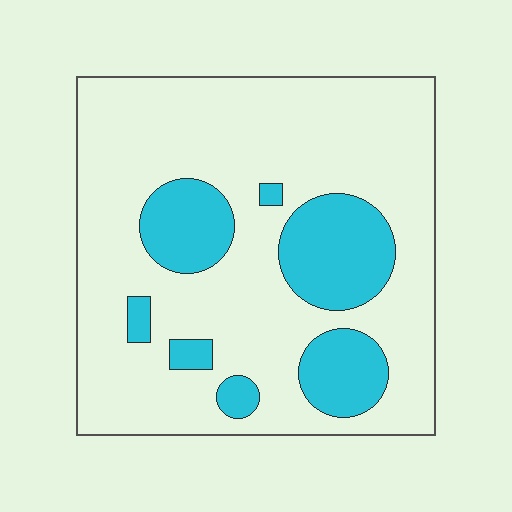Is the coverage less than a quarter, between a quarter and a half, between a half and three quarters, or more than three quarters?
Less than a quarter.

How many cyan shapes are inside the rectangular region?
7.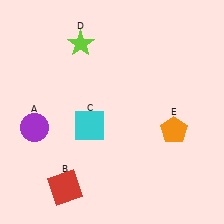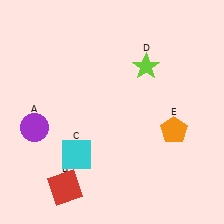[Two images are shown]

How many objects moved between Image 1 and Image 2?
2 objects moved between the two images.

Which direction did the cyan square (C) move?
The cyan square (C) moved down.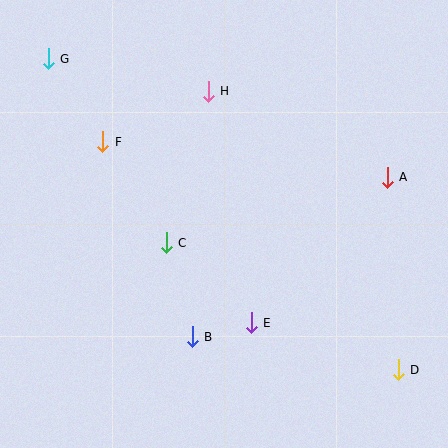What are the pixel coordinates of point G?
Point G is at (48, 59).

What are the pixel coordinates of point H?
Point H is at (208, 91).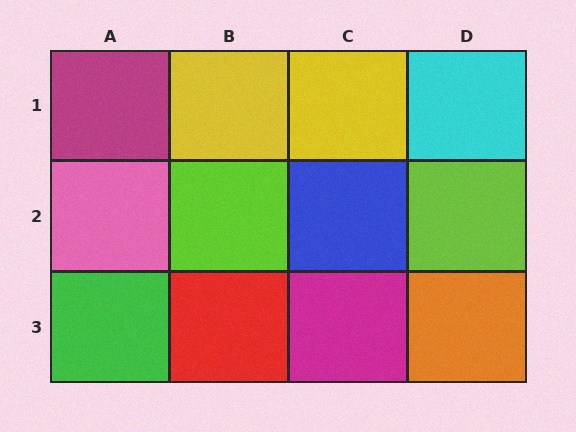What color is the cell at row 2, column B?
Lime.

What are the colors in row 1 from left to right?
Magenta, yellow, yellow, cyan.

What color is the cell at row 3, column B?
Red.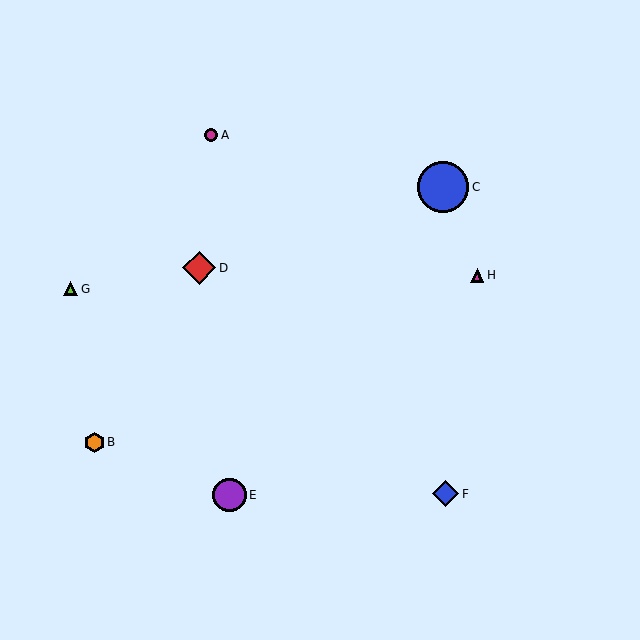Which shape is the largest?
The blue circle (labeled C) is the largest.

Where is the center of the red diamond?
The center of the red diamond is at (199, 268).